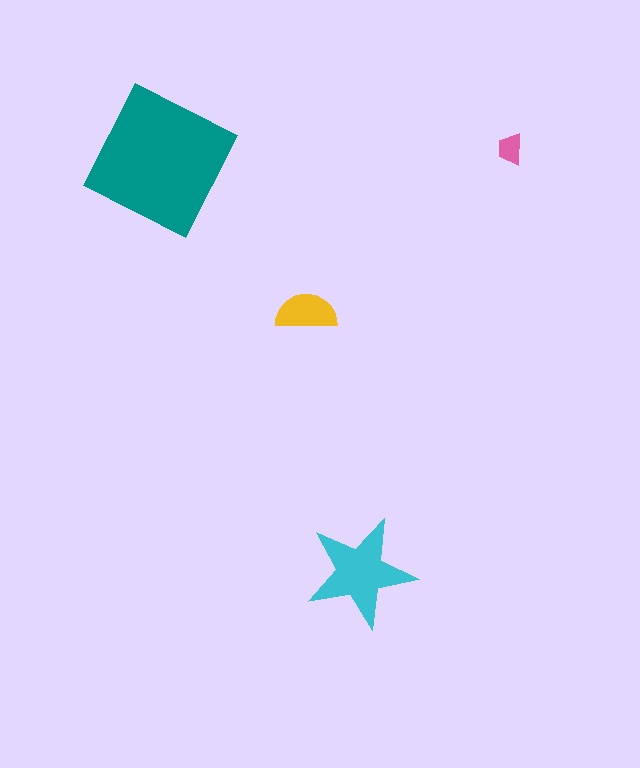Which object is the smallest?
The pink trapezoid.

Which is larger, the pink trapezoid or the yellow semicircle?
The yellow semicircle.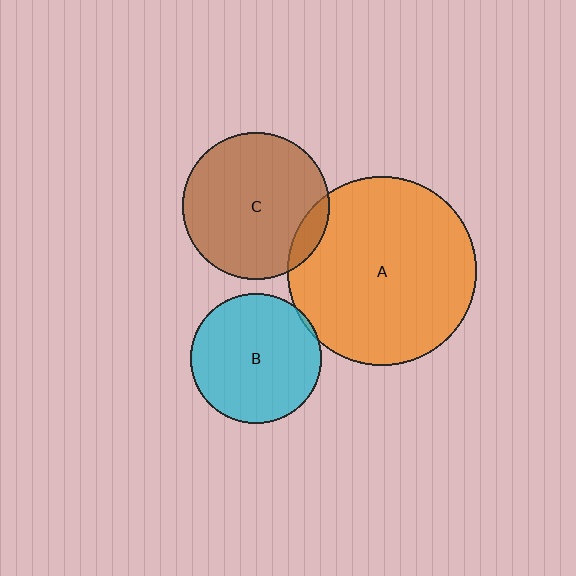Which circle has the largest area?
Circle A (orange).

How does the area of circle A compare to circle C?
Approximately 1.7 times.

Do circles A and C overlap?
Yes.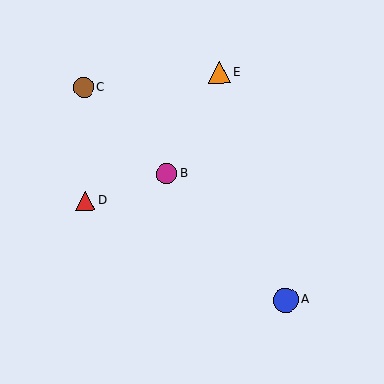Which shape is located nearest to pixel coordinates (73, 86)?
The brown circle (labeled C) at (84, 87) is nearest to that location.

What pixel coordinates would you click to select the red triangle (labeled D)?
Click at (85, 201) to select the red triangle D.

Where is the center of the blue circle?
The center of the blue circle is at (286, 300).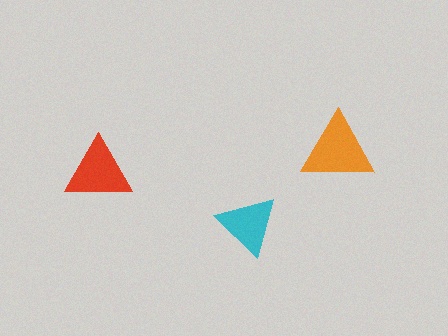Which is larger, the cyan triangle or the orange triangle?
The orange one.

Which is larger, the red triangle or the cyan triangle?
The red one.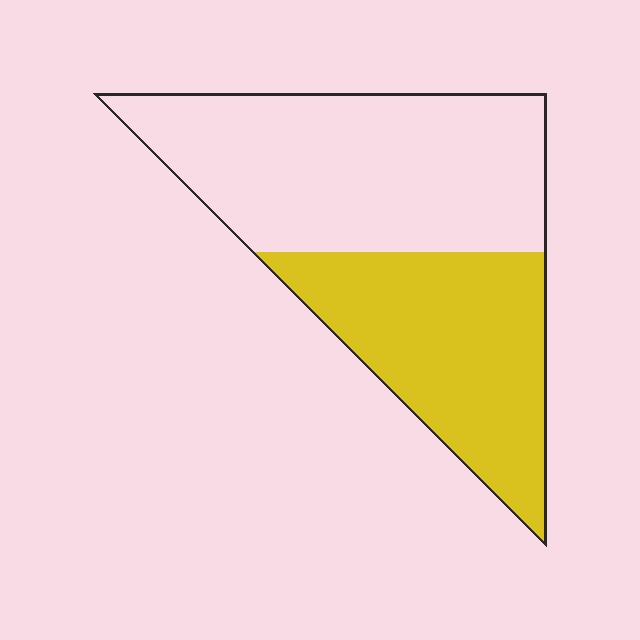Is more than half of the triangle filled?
No.